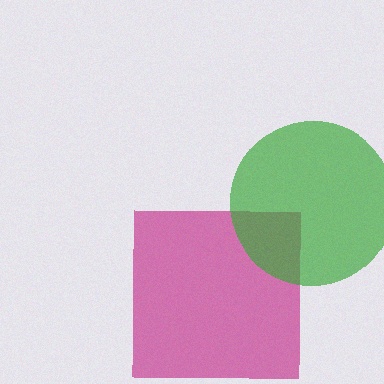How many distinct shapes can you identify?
There are 2 distinct shapes: a magenta square, a green circle.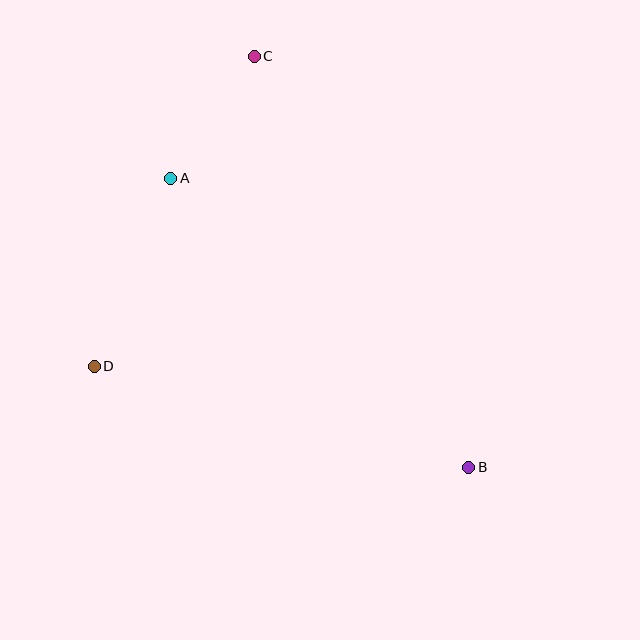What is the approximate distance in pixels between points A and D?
The distance between A and D is approximately 203 pixels.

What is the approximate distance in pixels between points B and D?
The distance between B and D is approximately 388 pixels.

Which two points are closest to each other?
Points A and C are closest to each other.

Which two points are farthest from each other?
Points B and C are farthest from each other.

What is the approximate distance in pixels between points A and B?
The distance between A and B is approximately 415 pixels.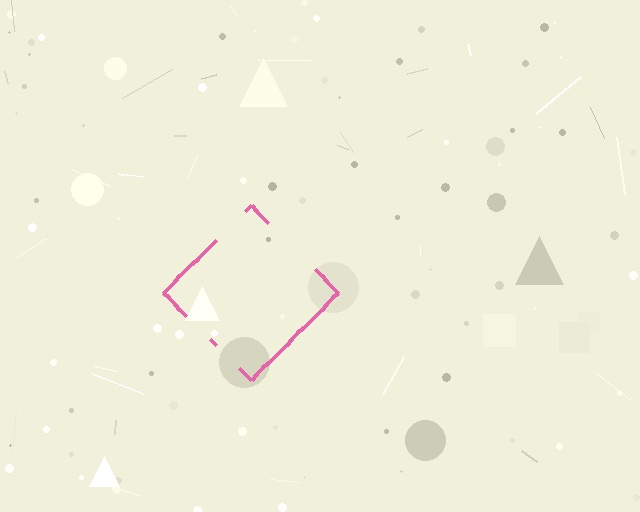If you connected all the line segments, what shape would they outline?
They would outline a diamond.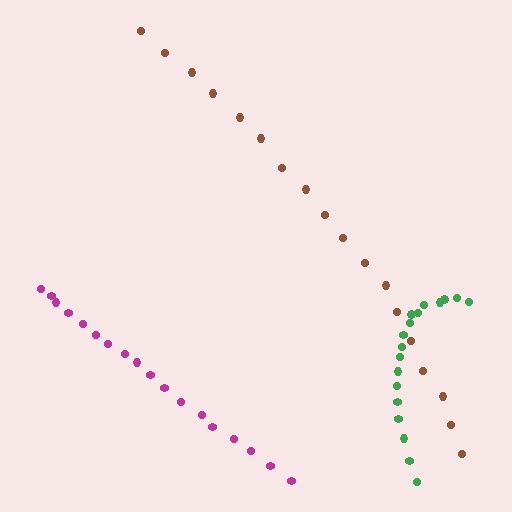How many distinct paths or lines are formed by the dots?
There are 3 distinct paths.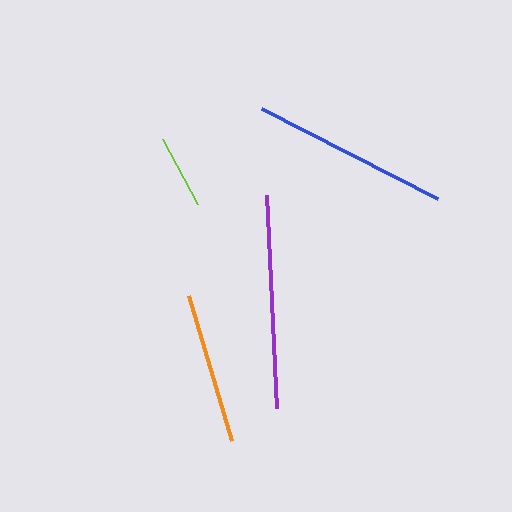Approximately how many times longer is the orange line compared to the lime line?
The orange line is approximately 2.0 times the length of the lime line.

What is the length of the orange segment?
The orange segment is approximately 151 pixels long.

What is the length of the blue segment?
The blue segment is approximately 198 pixels long.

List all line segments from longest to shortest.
From longest to shortest: purple, blue, orange, lime.